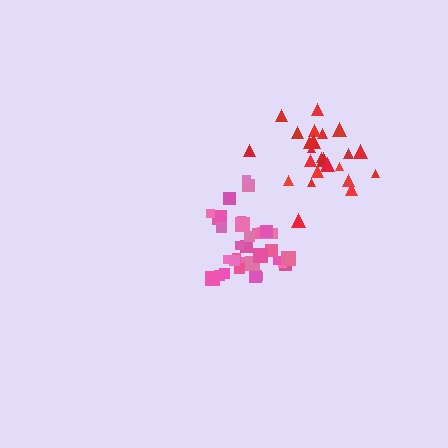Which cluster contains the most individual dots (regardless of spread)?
Pink (34).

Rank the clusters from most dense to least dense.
pink, red.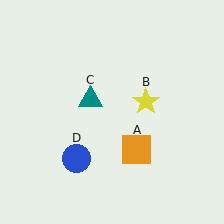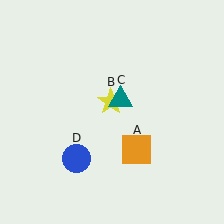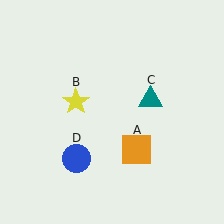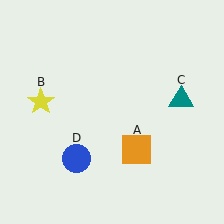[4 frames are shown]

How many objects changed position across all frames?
2 objects changed position: yellow star (object B), teal triangle (object C).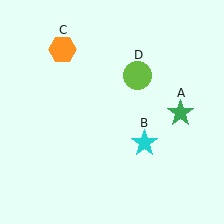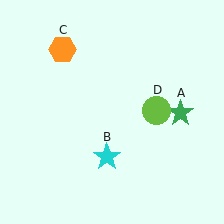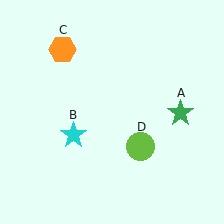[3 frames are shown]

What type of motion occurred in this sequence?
The cyan star (object B), lime circle (object D) rotated clockwise around the center of the scene.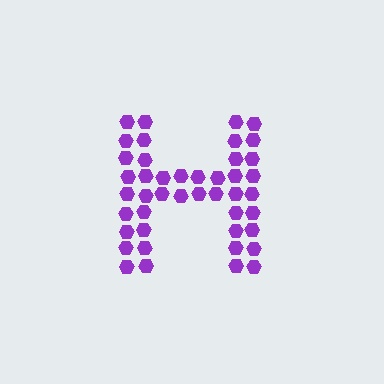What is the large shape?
The large shape is the letter H.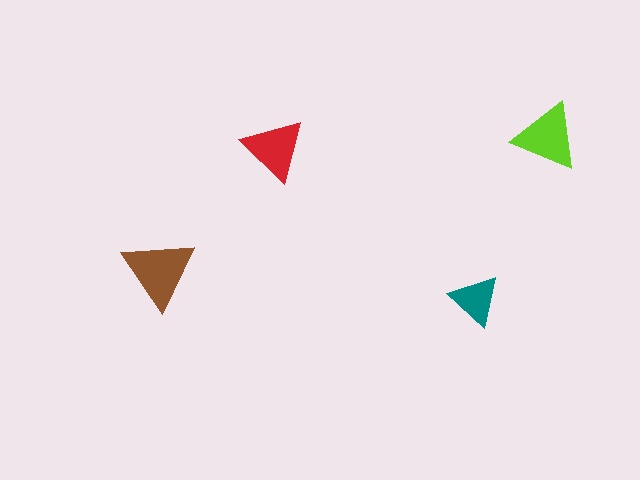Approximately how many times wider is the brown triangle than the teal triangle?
About 1.5 times wider.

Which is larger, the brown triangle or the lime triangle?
The brown one.